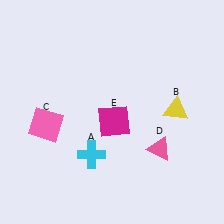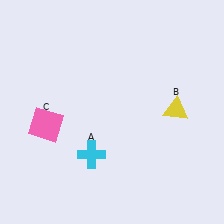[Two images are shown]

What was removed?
The pink triangle (D), the magenta square (E) were removed in Image 2.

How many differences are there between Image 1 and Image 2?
There are 2 differences between the two images.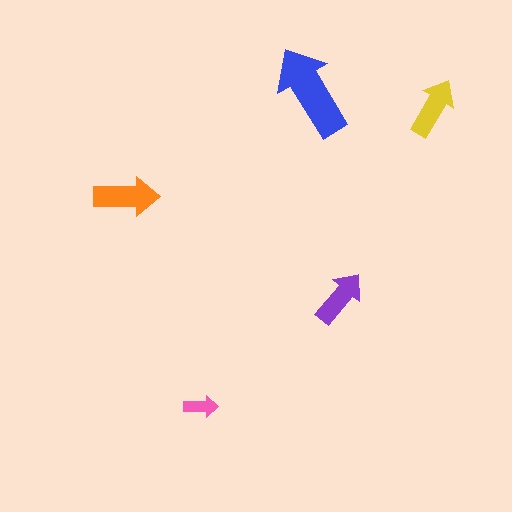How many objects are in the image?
There are 5 objects in the image.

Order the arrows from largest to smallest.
the blue one, the orange one, the yellow one, the purple one, the pink one.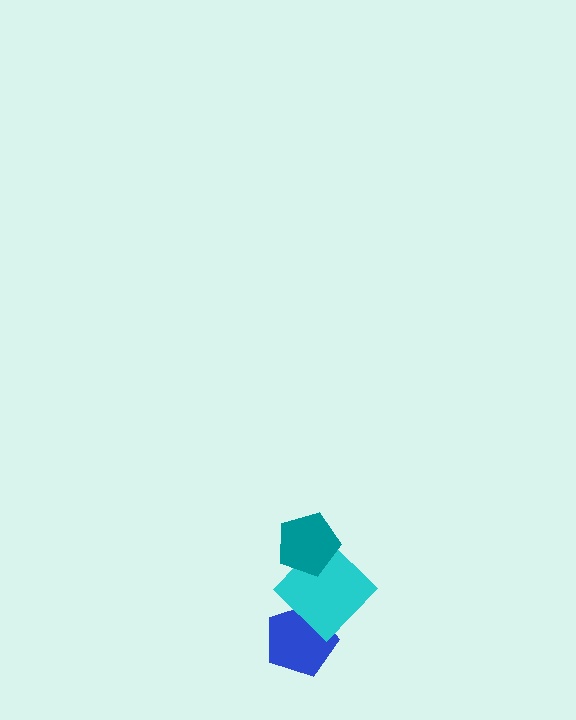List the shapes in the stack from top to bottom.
From top to bottom: the teal pentagon, the cyan diamond, the blue pentagon.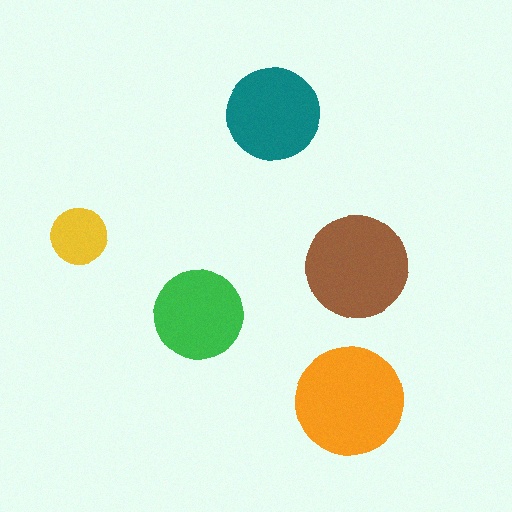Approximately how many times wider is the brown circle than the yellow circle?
About 2 times wider.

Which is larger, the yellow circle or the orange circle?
The orange one.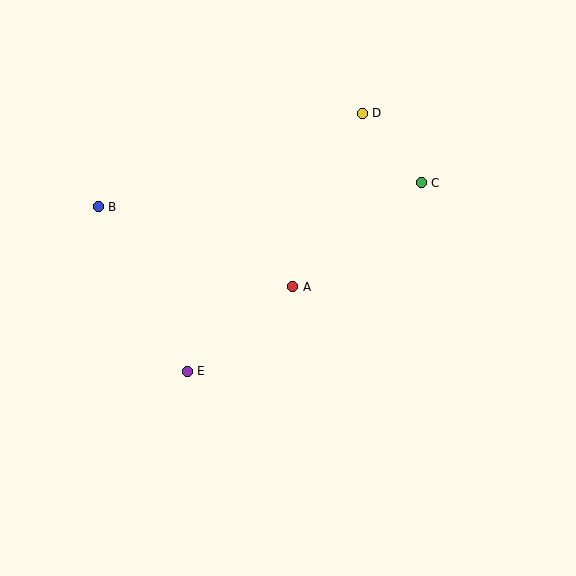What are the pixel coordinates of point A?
Point A is at (293, 287).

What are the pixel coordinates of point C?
Point C is at (421, 183).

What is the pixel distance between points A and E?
The distance between A and E is 135 pixels.